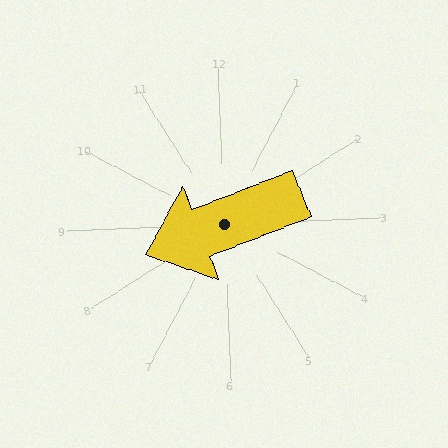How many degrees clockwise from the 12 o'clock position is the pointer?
Approximately 251 degrees.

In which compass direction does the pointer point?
West.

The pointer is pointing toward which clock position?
Roughly 8 o'clock.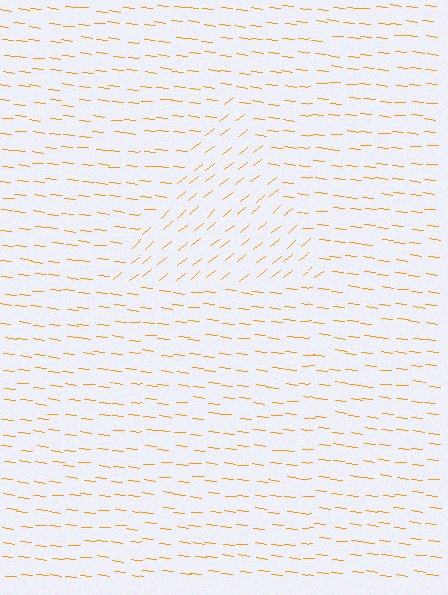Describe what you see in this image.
The image is filled with small orange line segments. A triangle region in the image has lines oriented differently from the surrounding lines, creating a visible texture boundary.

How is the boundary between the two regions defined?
The boundary is defined purely by a change in line orientation (approximately 45 degrees difference). All lines are the same color and thickness.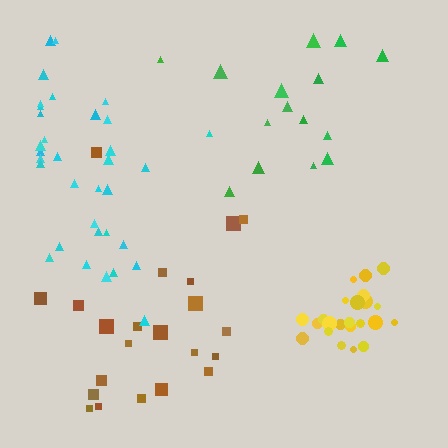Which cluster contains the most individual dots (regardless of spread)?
Cyan (34).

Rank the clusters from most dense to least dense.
yellow, cyan, green, brown.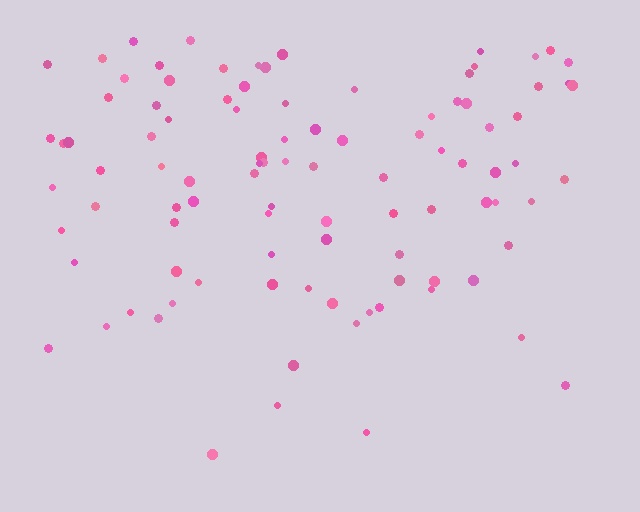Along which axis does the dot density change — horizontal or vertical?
Vertical.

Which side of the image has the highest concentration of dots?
The top.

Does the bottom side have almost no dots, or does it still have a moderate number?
Still a moderate number, just noticeably fewer than the top.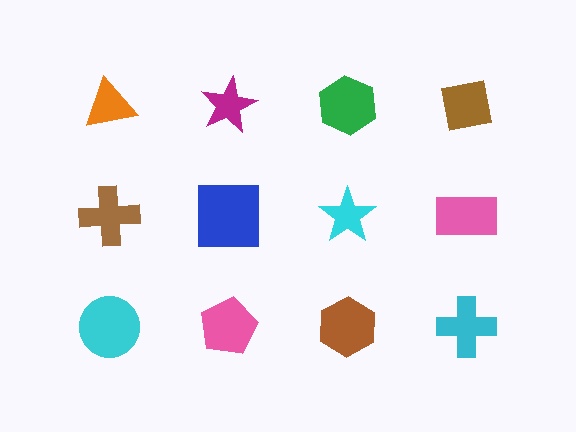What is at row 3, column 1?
A cyan circle.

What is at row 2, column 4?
A pink rectangle.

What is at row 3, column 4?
A cyan cross.